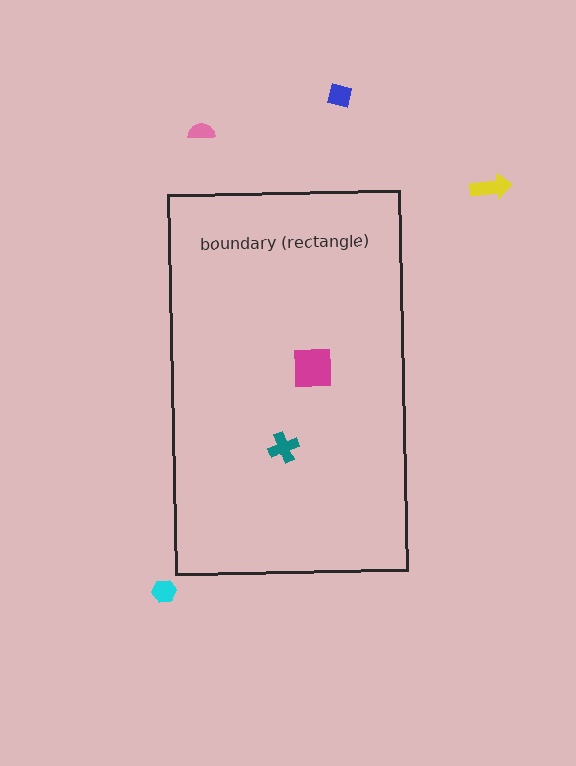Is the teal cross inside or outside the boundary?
Inside.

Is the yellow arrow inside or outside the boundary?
Outside.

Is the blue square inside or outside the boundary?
Outside.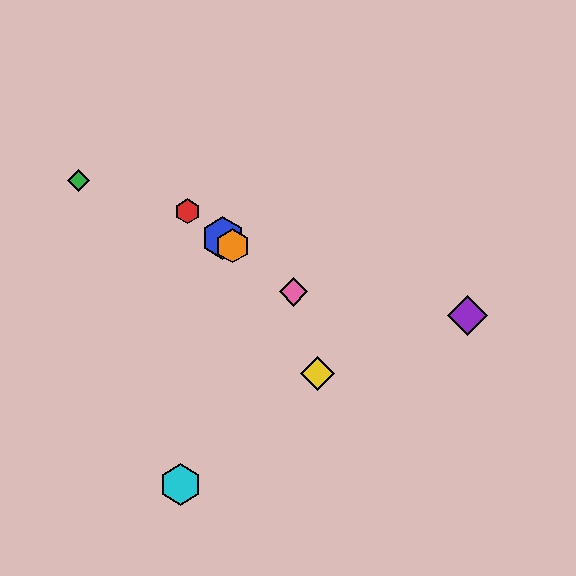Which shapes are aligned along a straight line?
The red hexagon, the blue hexagon, the orange hexagon, the pink diamond are aligned along a straight line.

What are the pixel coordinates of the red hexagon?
The red hexagon is at (188, 211).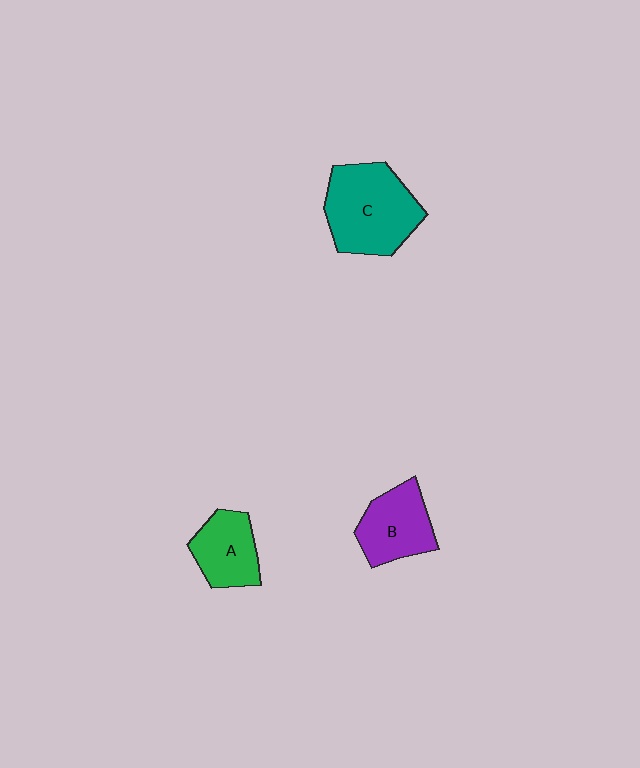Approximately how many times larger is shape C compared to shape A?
Approximately 1.7 times.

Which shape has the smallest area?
Shape A (green).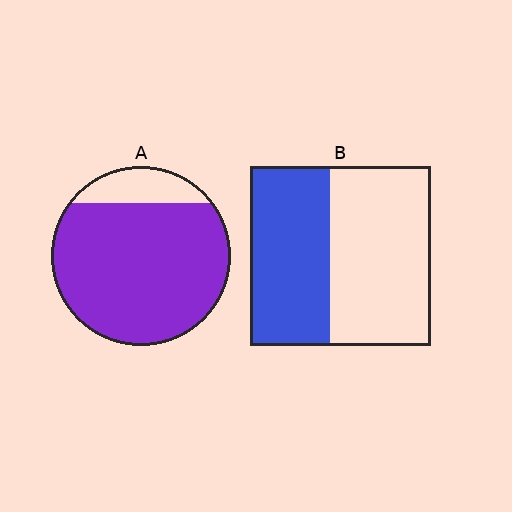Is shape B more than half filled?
No.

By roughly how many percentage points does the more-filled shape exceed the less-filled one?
By roughly 40 percentage points (A over B).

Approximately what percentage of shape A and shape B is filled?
A is approximately 85% and B is approximately 45%.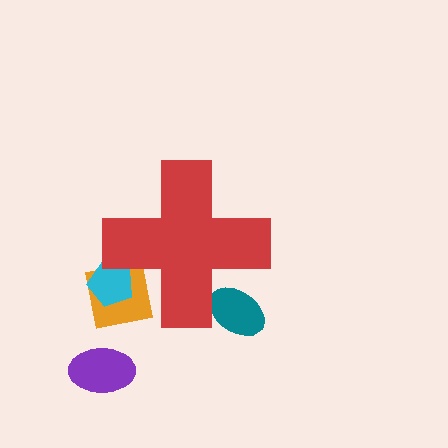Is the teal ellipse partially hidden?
Yes, the teal ellipse is partially hidden behind the red cross.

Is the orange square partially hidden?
Yes, the orange square is partially hidden behind the red cross.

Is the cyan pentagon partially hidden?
Yes, the cyan pentagon is partially hidden behind the red cross.